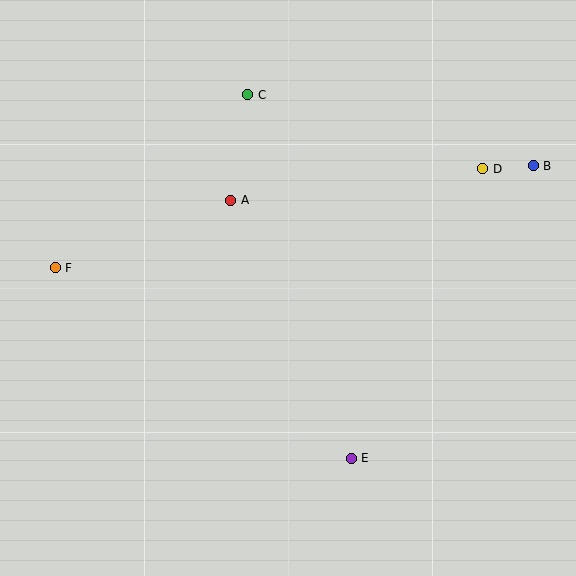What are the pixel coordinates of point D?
Point D is at (483, 169).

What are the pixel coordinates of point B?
Point B is at (533, 166).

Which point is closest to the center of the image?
Point A at (231, 200) is closest to the center.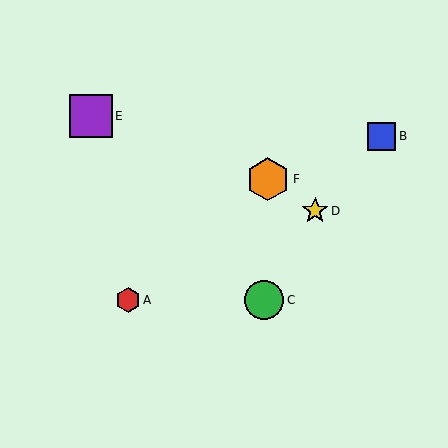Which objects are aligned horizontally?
Objects A, C are aligned horizontally.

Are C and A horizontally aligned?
Yes, both are at y≈300.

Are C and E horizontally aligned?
No, C is at y≈300 and E is at y≈116.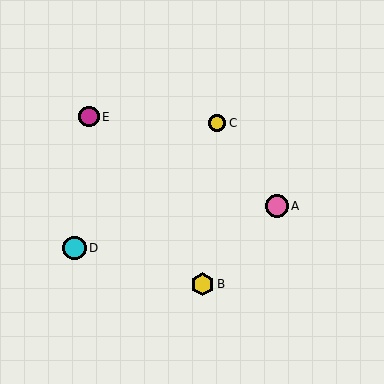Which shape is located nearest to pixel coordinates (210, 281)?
The yellow hexagon (labeled B) at (202, 284) is nearest to that location.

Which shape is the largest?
The cyan circle (labeled D) is the largest.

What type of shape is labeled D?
Shape D is a cyan circle.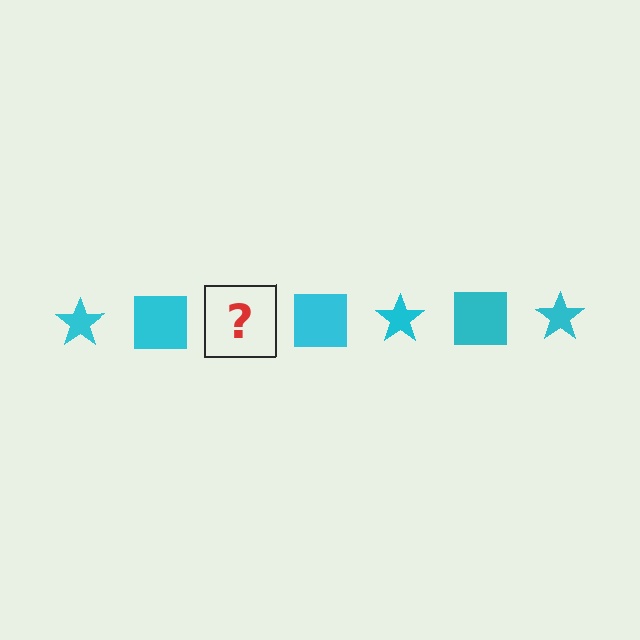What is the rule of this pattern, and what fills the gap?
The rule is that the pattern cycles through star, square shapes in cyan. The gap should be filled with a cyan star.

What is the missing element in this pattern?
The missing element is a cyan star.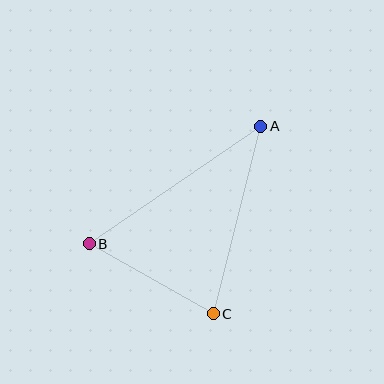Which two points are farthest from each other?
Points A and B are farthest from each other.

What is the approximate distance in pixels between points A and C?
The distance between A and C is approximately 194 pixels.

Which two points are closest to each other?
Points B and C are closest to each other.